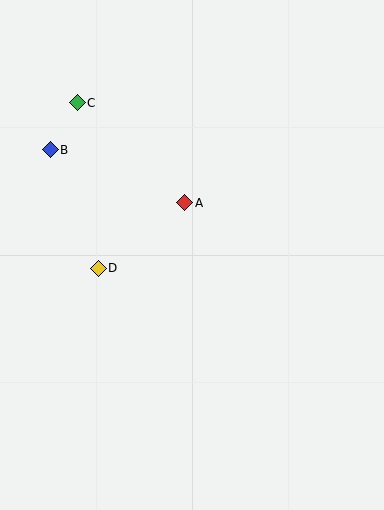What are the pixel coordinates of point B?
Point B is at (50, 150).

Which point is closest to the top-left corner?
Point C is closest to the top-left corner.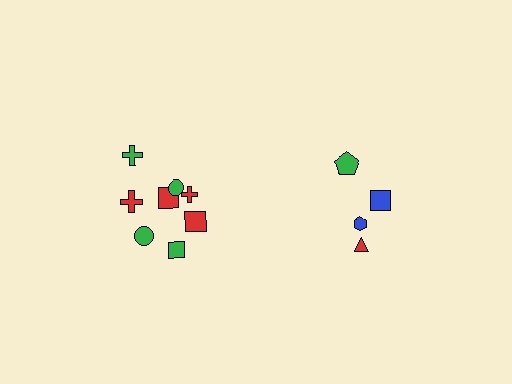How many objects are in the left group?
There are 8 objects.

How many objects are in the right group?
There are 4 objects.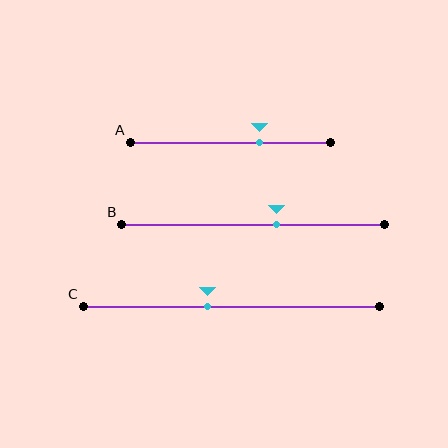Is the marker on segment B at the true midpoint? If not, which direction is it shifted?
No, the marker on segment B is shifted to the right by about 9% of the segment length.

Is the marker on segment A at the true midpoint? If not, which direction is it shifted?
No, the marker on segment A is shifted to the right by about 15% of the segment length.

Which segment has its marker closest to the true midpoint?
Segment C has its marker closest to the true midpoint.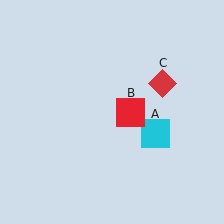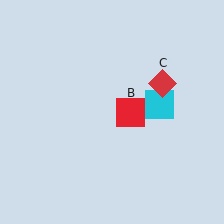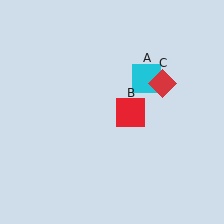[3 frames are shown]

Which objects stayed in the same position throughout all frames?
Red square (object B) and red diamond (object C) remained stationary.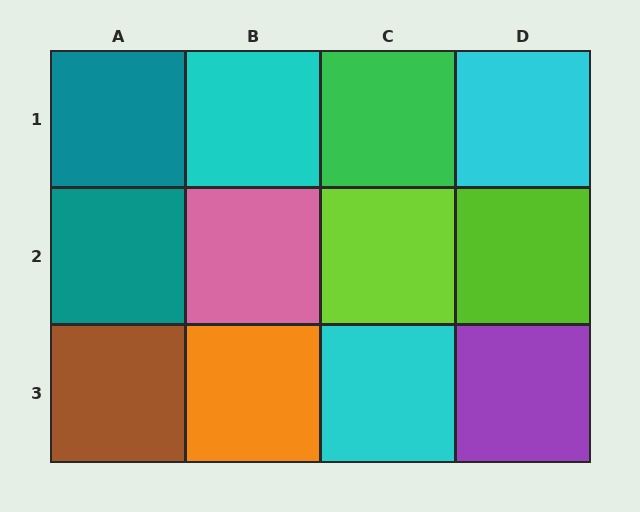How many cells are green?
1 cell is green.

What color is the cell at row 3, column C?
Cyan.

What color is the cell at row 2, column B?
Pink.